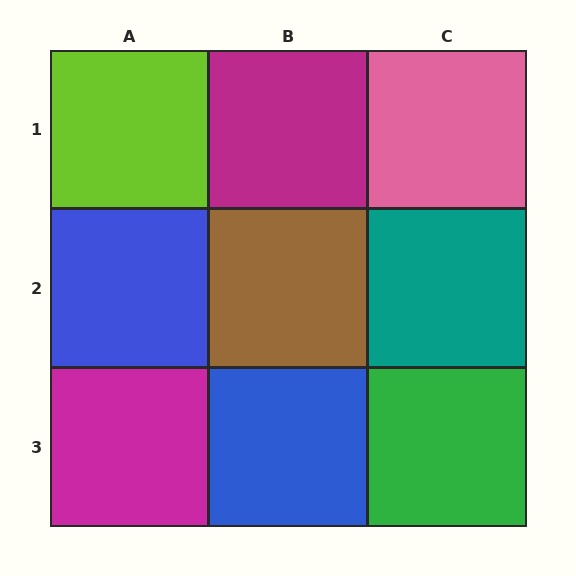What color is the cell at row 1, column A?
Lime.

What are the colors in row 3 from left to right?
Magenta, blue, green.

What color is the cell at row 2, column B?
Brown.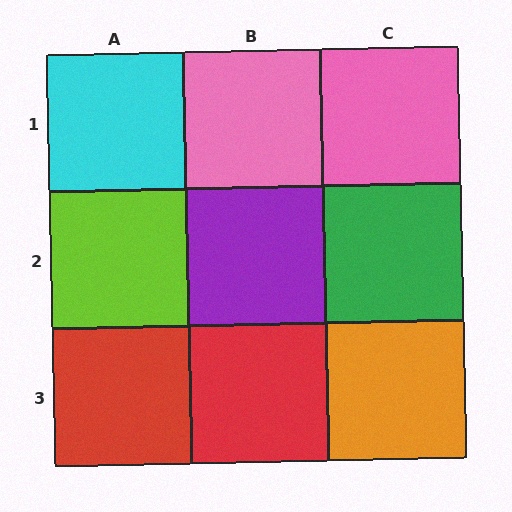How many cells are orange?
1 cell is orange.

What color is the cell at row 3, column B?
Red.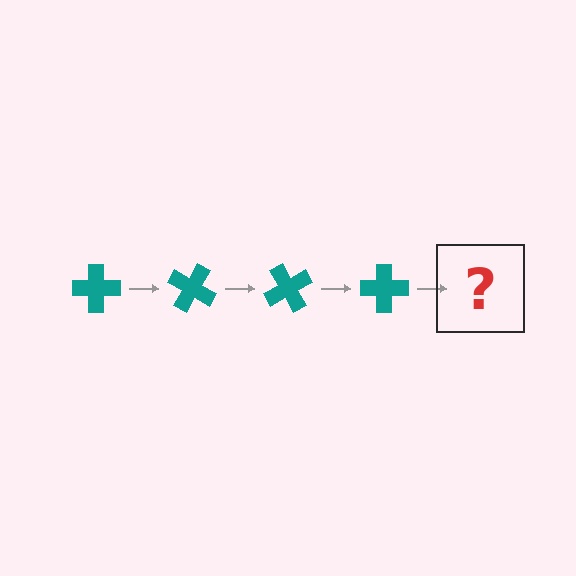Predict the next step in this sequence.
The next step is a teal cross rotated 120 degrees.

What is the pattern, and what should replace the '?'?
The pattern is that the cross rotates 30 degrees each step. The '?' should be a teal cross rotated 120 degrees.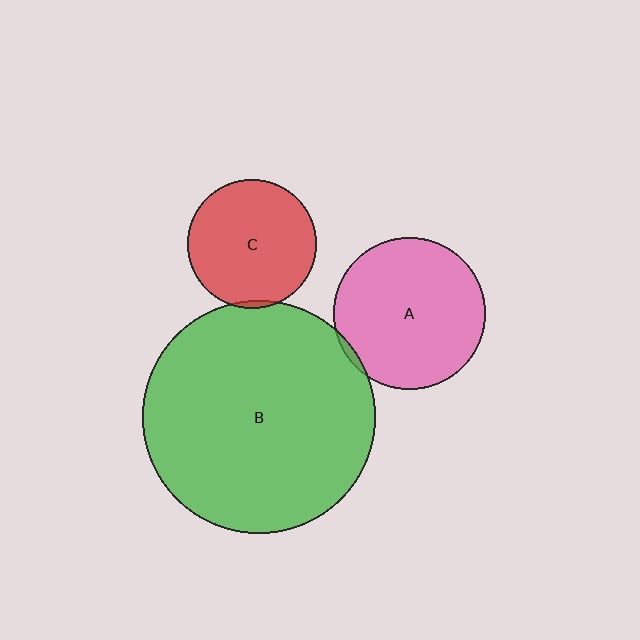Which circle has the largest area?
Circle B (green).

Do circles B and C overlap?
Yes.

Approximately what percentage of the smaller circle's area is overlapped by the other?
Approximately 5%.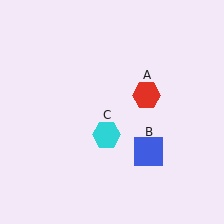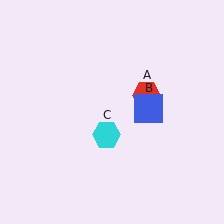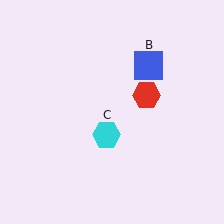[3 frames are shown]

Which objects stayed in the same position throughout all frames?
Red hexagon (object A) and cyan hexagon (object C) remained stationary.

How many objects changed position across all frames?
1 object changed position: blue square (object B).